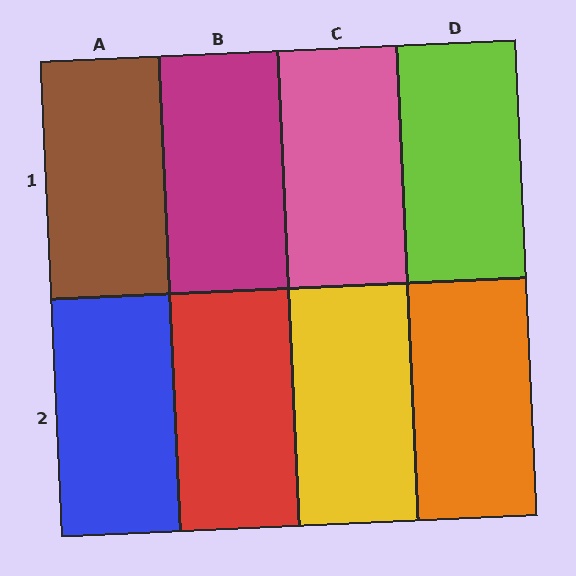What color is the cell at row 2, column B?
Red.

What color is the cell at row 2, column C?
Yellow.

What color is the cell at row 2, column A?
Blue.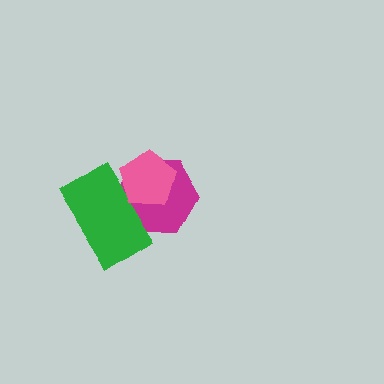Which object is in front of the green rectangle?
The pink pentagon is in front of the green rectangle.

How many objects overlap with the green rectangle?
2 objects overlap with the green rectangle.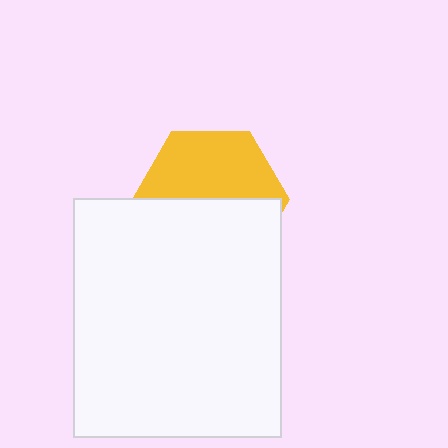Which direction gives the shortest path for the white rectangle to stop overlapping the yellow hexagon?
Moving down gives the shortest separation.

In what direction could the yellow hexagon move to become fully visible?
The yellow hexagon could move up. That would shift it out from behind the white rectangle entirely.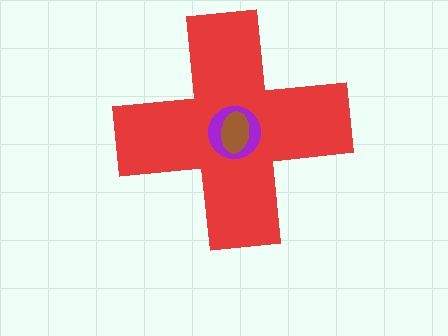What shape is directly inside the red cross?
The purple circle.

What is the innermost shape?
The brown ellipse.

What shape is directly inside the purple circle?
The brown ellipse.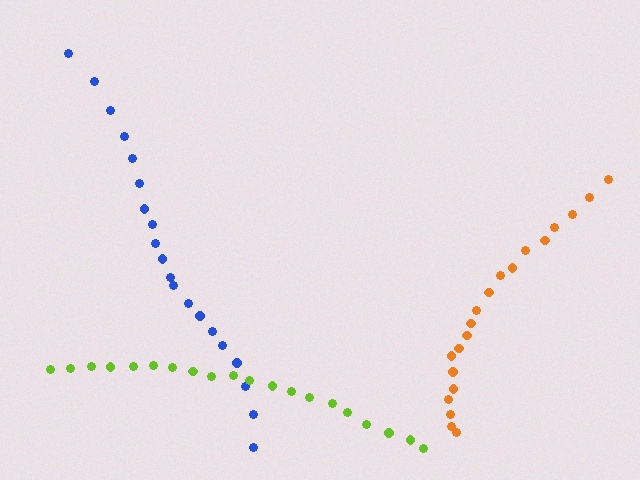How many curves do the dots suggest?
There are 3 distinct paths.